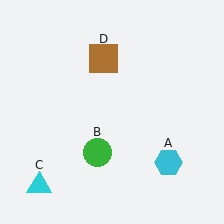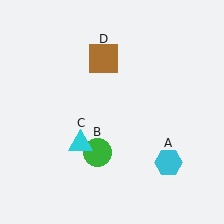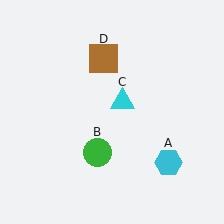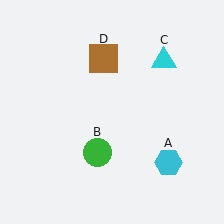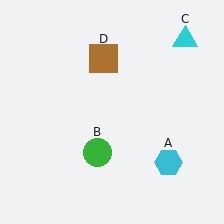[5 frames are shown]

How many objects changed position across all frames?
1 object changed position: cyan triangle (object C).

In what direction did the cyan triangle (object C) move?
The cyan triangle (object C) moved up and to the right.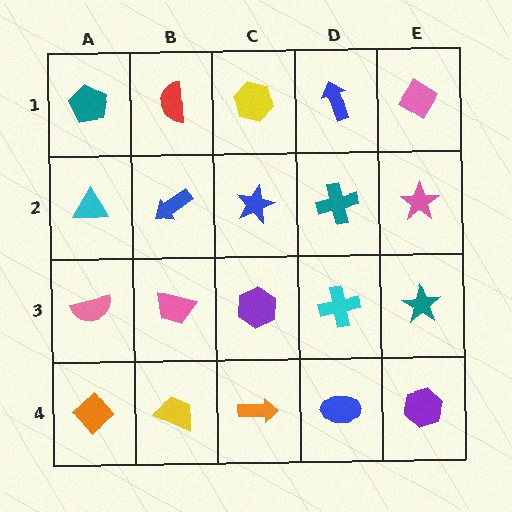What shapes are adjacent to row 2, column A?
A teal pentagon (row 1, column A), a pink semicircle (row 3, column A), a blue arrow (row 2, column B).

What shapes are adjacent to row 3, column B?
A blue arrow (row 2, column B), a yellow trapezoid (row 4, column B), a pink semicircle (row 3, column A), a purple hexagon (row 3, column C).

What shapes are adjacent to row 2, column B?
A red semicircle (row 1, column B), a pink trapezoid (row 3, column B), a cyan triangle (row 2, column A), a blue star (row 2, column C).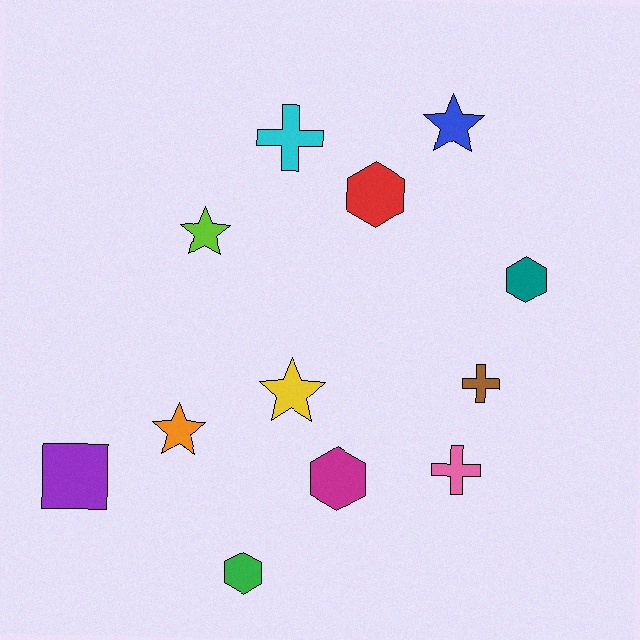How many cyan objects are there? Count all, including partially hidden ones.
There is 1 cyan object.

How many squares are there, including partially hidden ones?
There is 1 square.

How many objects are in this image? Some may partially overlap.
There are 12 objects.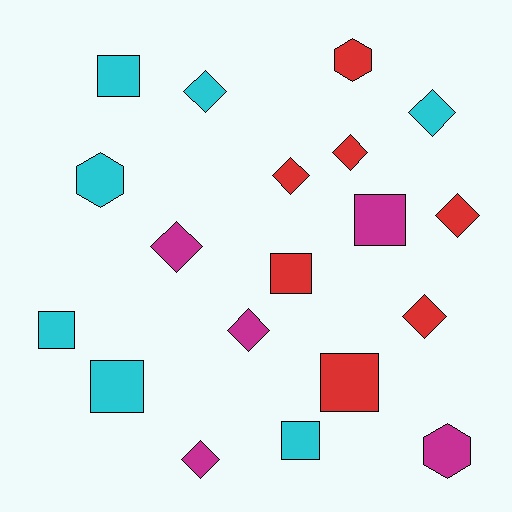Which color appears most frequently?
Cyan, with 7 objects.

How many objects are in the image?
There are 19 objects.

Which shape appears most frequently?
Diamond, with 9 objects.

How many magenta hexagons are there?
There is 1 magenta hexagon.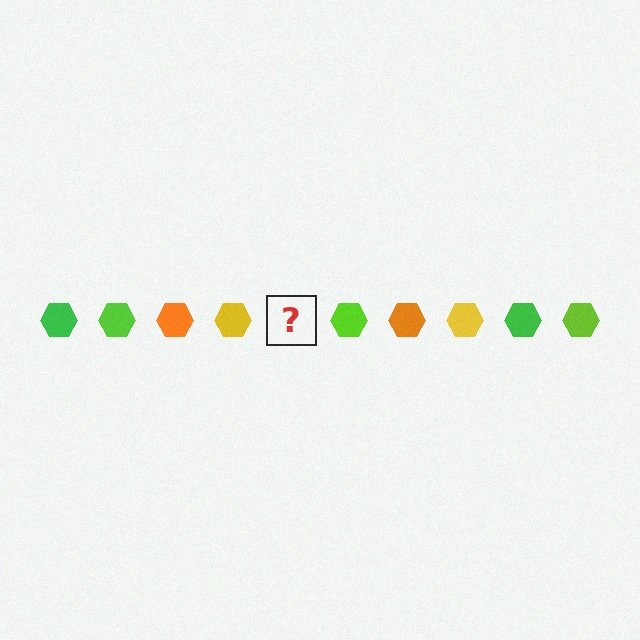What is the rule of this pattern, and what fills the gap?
The rule is that the pattern cycles through green, lime, orange, yellow hexagons. The gap should be filled with a green hexagon.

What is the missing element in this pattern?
The missing element is a green hexagon.